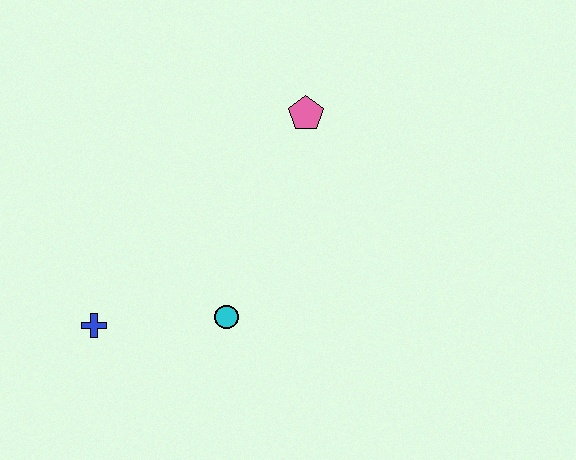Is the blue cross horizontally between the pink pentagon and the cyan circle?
No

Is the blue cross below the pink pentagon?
Yes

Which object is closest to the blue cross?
The cyan circle is closest to the blue cross.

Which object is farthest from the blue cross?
The pink pentagon is farthest from the blue cross.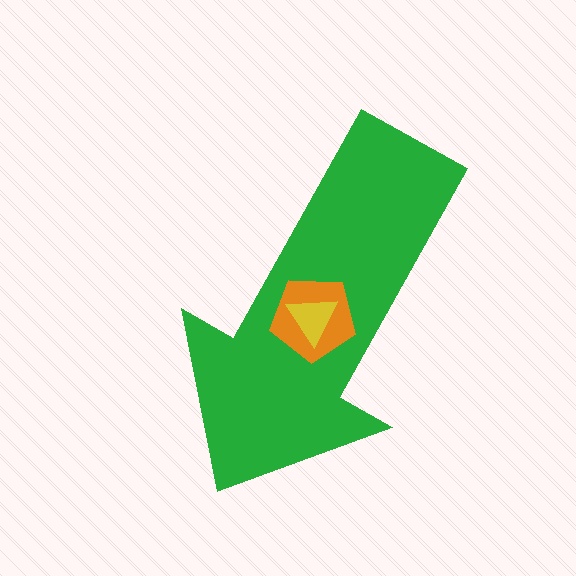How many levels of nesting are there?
3.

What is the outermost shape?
The green arrow.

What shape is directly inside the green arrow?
The orange pentagon.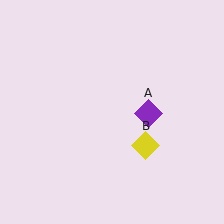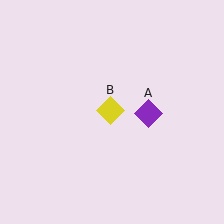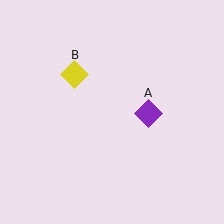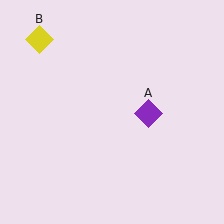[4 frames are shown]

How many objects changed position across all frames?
1 object changed position: yellow diamond (object B).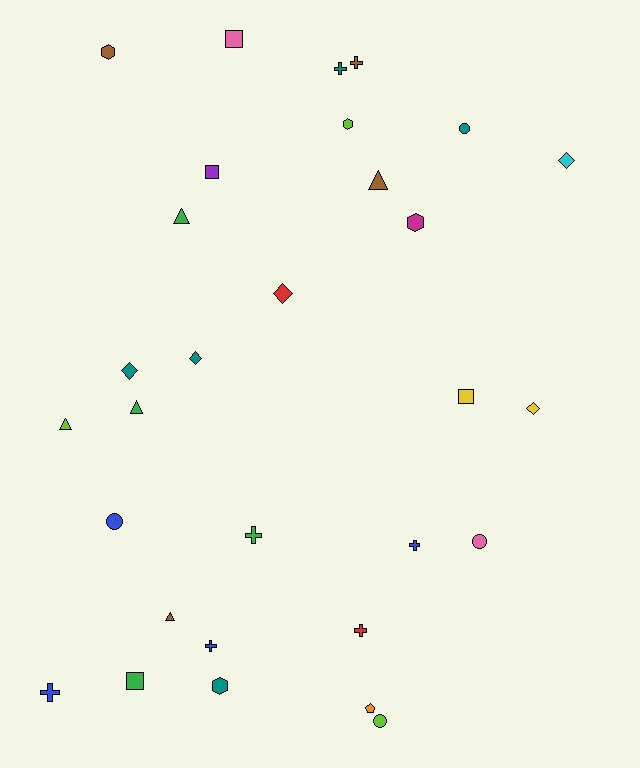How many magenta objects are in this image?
There is 1 magenta object.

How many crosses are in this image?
There are 7 crosses.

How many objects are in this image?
There are 30 objects.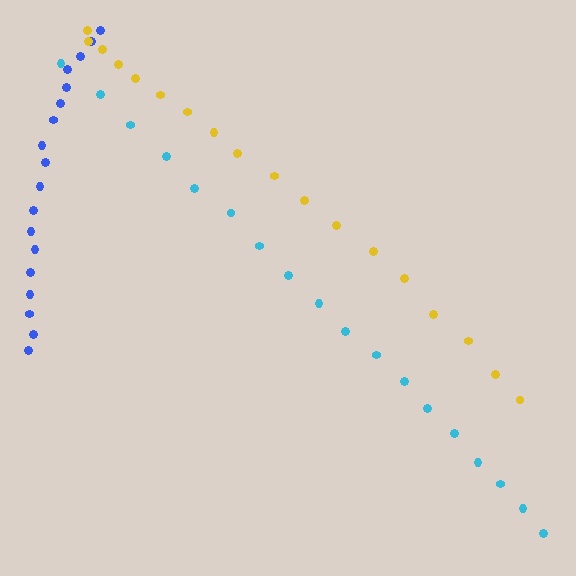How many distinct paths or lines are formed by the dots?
There are 3 distinct paths.